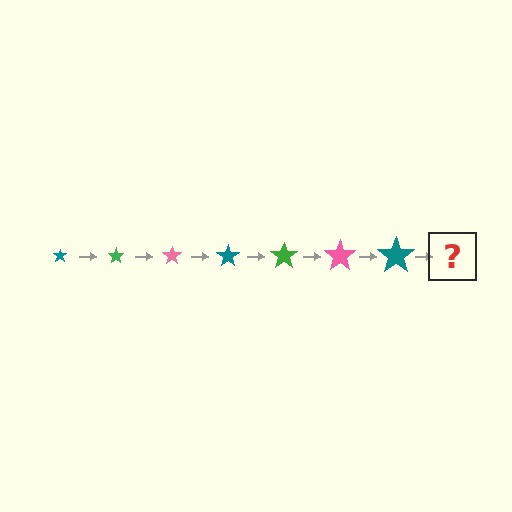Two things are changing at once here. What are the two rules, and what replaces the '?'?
The two rules are that the star grows larger each step and the color cycles through teal, green, and pink. The '?' should be a green star, larger than the previous one.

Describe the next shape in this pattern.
It should be a green star, larger than the previous one.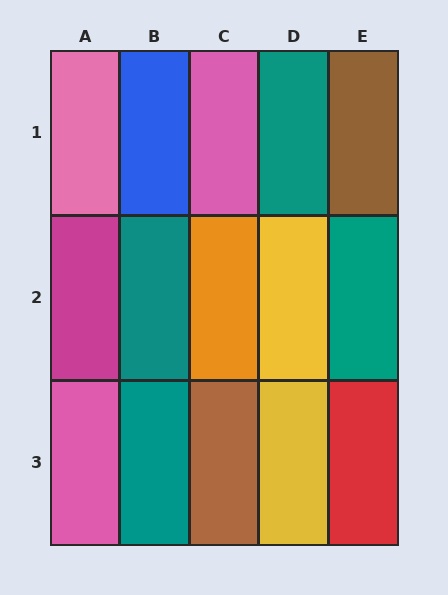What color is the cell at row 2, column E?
Teal.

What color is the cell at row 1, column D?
Teal.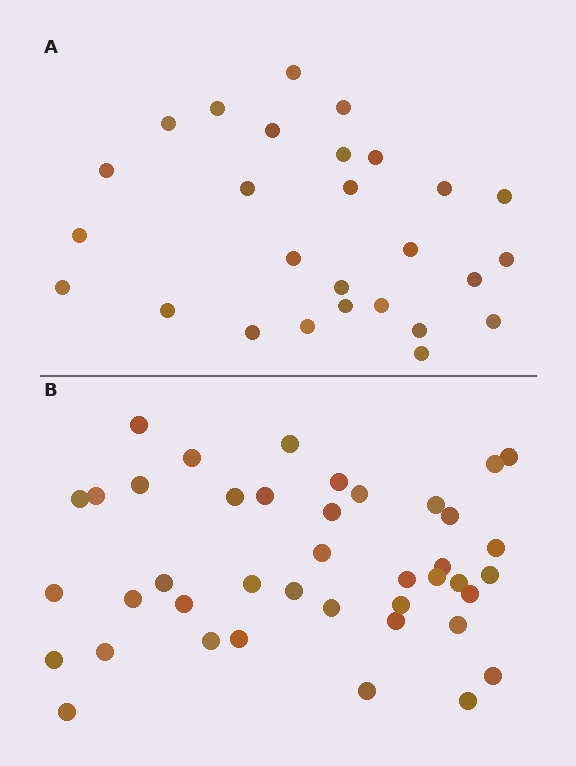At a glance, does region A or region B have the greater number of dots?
Region B (the bottom region) has more dots.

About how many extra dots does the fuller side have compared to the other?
Region B has approximately 15 more dots than region A.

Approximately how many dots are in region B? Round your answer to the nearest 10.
About 40 dots. (The exact count is 41, which rounds to 40.)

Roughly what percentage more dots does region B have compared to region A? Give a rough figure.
About 50% more.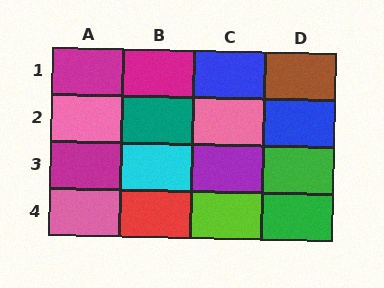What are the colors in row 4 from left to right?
Pink, red, lime, green.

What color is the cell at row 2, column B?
Teal.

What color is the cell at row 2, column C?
Pink.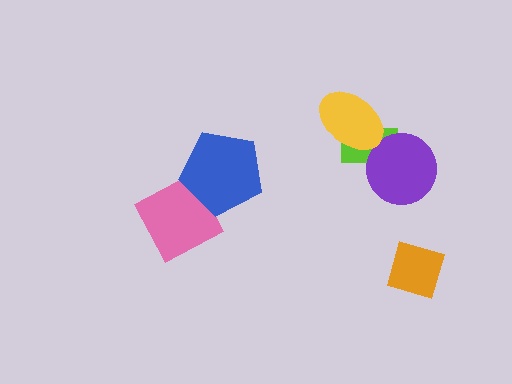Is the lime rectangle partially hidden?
Yes, it is partially covered by another shape.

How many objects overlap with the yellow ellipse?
1 object overlaps with the yellow ellipse.